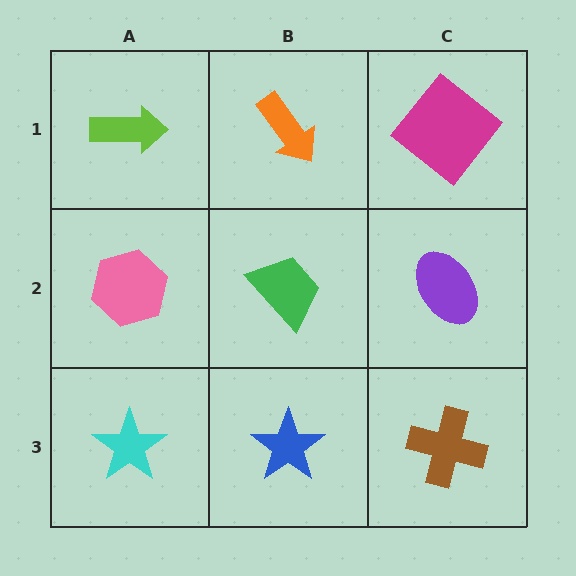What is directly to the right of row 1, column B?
A magenta diamond.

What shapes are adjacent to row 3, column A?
A pink hexagon (row 2, column A), a blue star (row 3, column B).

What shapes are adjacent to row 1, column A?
A pink hexagon (row 2, column A), an orange arrow (row 1, column B).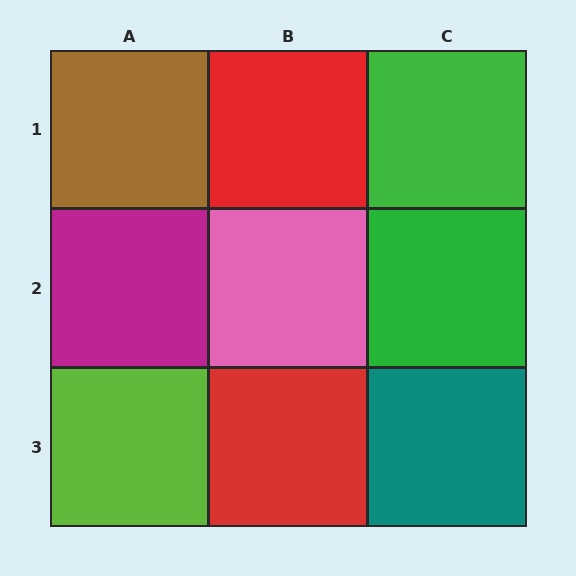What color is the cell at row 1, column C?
Green.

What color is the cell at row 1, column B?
Red.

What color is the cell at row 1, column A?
Brown.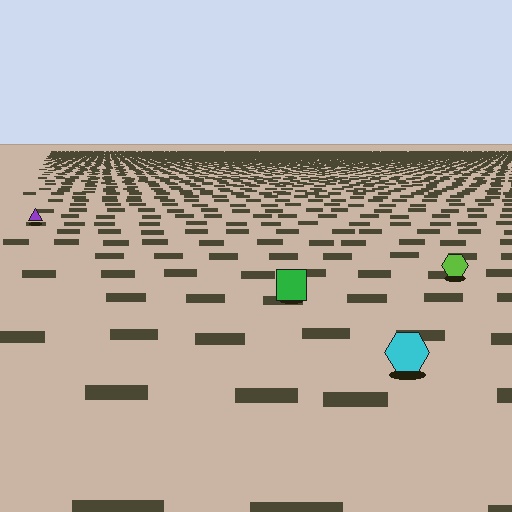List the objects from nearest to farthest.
From nearest to farthest: the cyan hexagon, the green square, the lime hexagon, the purple triangle.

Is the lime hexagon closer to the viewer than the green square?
No. The green square is closer — you can tell from the texture gradient: the ground texture is coarser near it.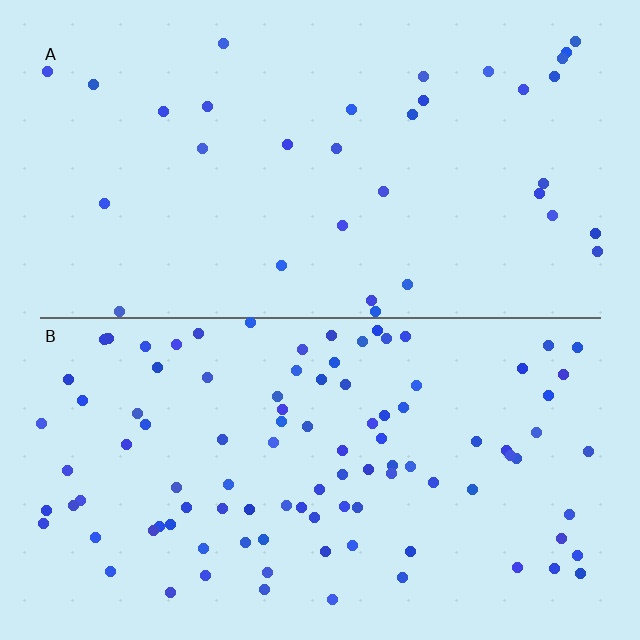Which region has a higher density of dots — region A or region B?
B (the bottom).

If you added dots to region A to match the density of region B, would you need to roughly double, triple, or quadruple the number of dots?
Approximately triple.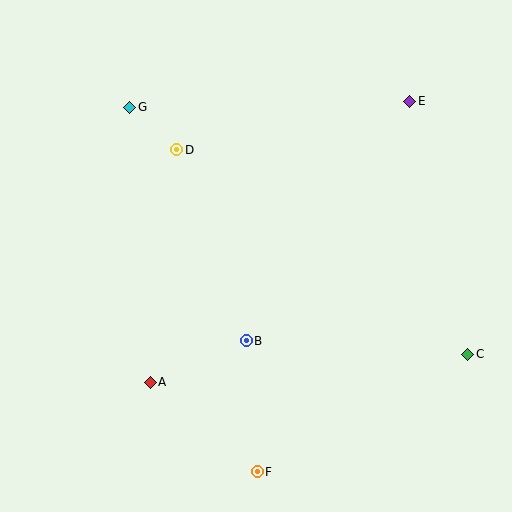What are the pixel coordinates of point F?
Point F is at (257, 472).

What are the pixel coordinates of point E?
Point E is at (410, 101).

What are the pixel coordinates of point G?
Point G is at (130, 107).